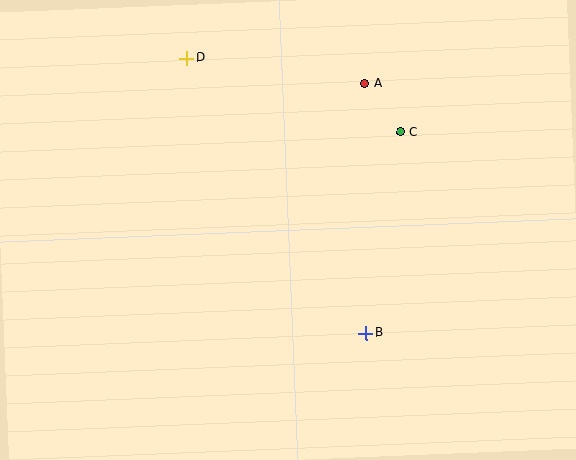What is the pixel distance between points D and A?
The distance between D and A is 180 pixels.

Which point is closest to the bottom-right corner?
Point B is closest to the bottom-right corner.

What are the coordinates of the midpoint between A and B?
The midpoint between A and B is at (365, 208).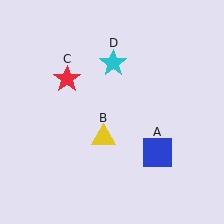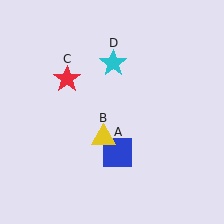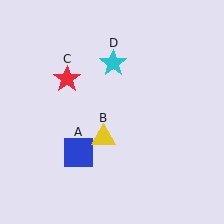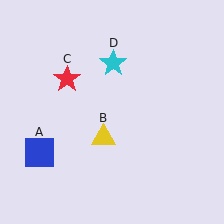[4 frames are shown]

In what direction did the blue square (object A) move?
The blue square (object A) moved left.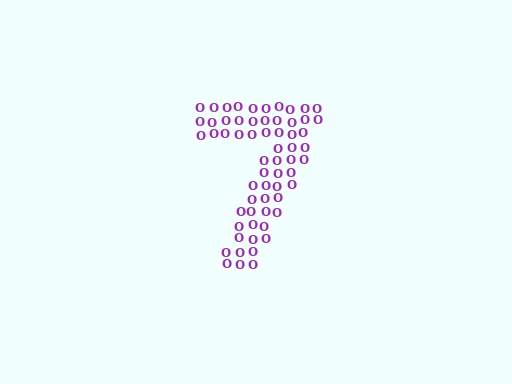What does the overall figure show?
The overall figure shows the digit 7.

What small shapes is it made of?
It is made of small letter O's.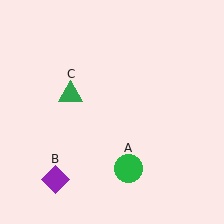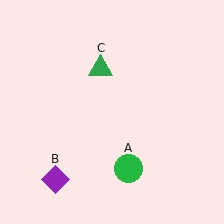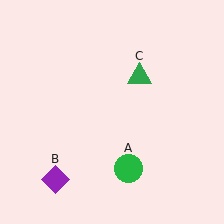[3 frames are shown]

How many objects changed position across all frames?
1 object changed position: green triangle (object C).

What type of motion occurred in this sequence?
The green triangle (object C) rotated clockwise around the center of the scene.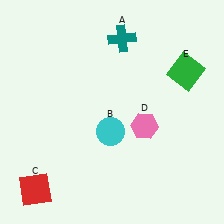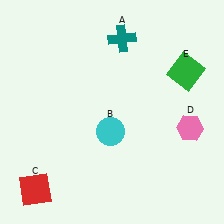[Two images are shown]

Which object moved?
The pink hexagon (D) moved right.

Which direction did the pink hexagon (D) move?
The pink hexagon (D) moved right.